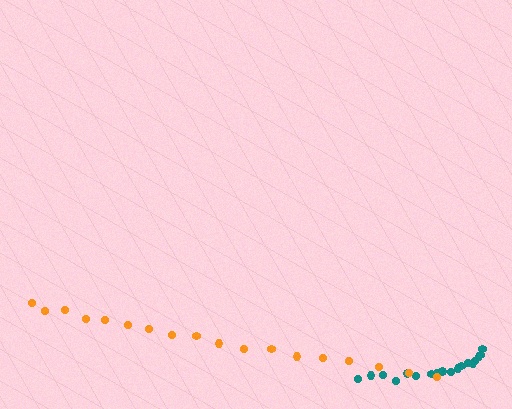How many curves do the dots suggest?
There are 2 distinct paths.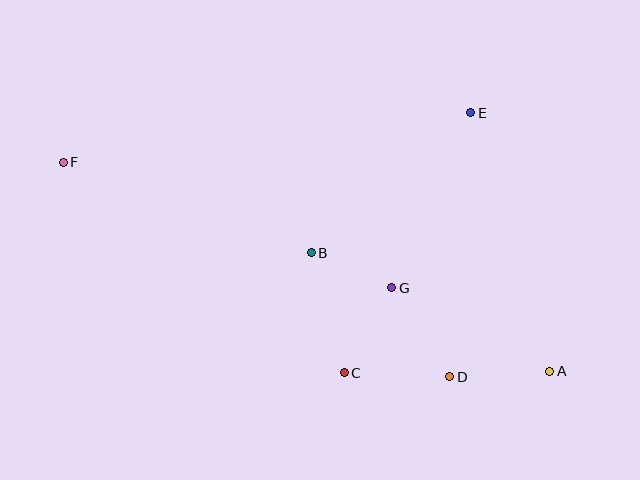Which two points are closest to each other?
Points B and G are closest to each other.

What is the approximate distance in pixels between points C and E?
The distance between C and E is approximately 289 pixels.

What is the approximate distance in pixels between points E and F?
The distance between E and F is approximately 411 pixels.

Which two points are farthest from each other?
Points A and F are farthest from each other.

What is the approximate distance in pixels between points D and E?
The distance between D and E is approximately 265 pixels.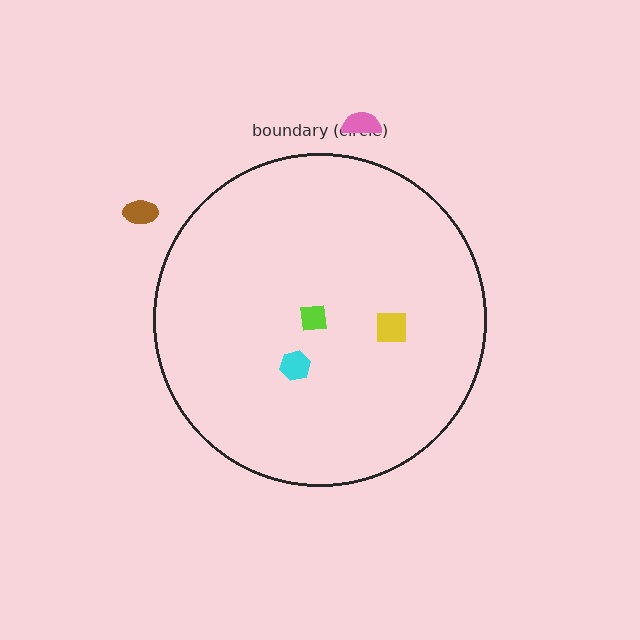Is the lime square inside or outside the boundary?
Inside.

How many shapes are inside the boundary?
3 inside, 2 outside.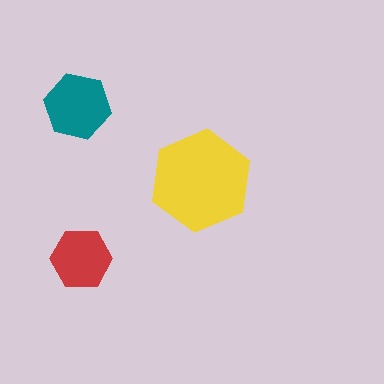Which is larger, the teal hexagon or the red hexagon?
The teal one.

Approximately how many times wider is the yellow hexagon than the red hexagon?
About 1.5 times wider.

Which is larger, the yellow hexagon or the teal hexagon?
The yellow one.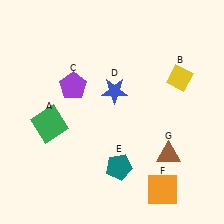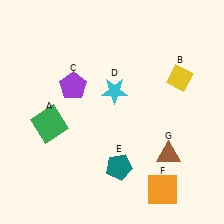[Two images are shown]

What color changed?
The star (D) changed from blue in Image 1 to cyan in Image 2.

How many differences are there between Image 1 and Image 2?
There is 1 difference between the two images.